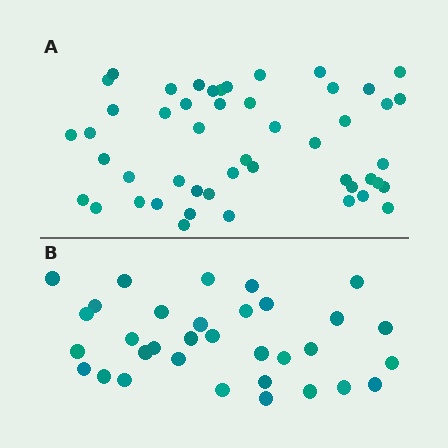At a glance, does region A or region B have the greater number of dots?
Region A (the top region) has more dots.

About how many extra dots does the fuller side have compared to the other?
Region A has approximately 15 more dots than region B.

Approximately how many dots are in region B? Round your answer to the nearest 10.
About 30 dots. (The exact count is 33, which rounds to 30.)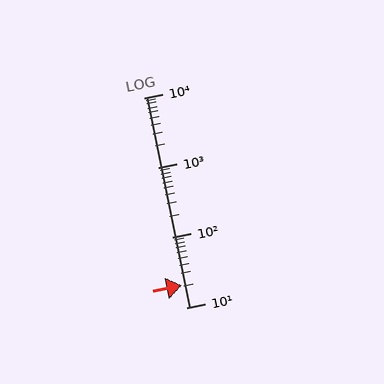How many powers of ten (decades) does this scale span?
The scale spans 3 decades, from 10 to 10000.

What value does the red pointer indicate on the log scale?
The pointer indicates approximately 21.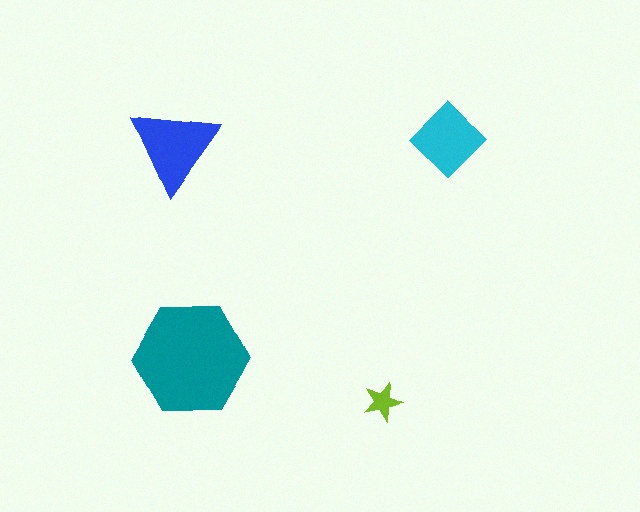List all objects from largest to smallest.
The teal hexagon, the blue triangle, the cyan diamond, the lime star.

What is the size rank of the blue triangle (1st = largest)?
2nd.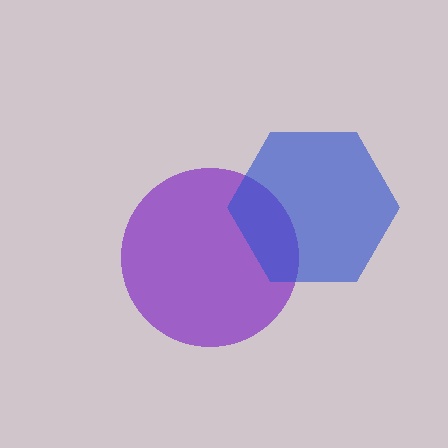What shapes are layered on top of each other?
The layered shapes are: a purple circle, a blue hexagon.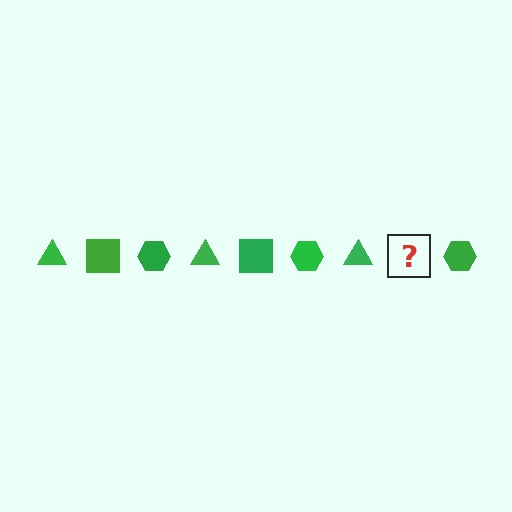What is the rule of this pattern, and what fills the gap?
The rule is that the pattern cycles through triangle, square, hexagon shapes in green. The gap should be filled with a green square.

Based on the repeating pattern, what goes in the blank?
The blank should be a green square.